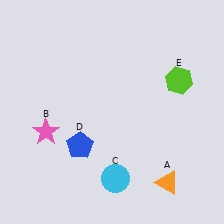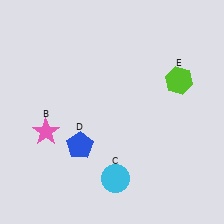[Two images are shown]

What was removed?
The orange triangle (A) was removed in Image 2.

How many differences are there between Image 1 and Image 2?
There is 1 difference between the two images.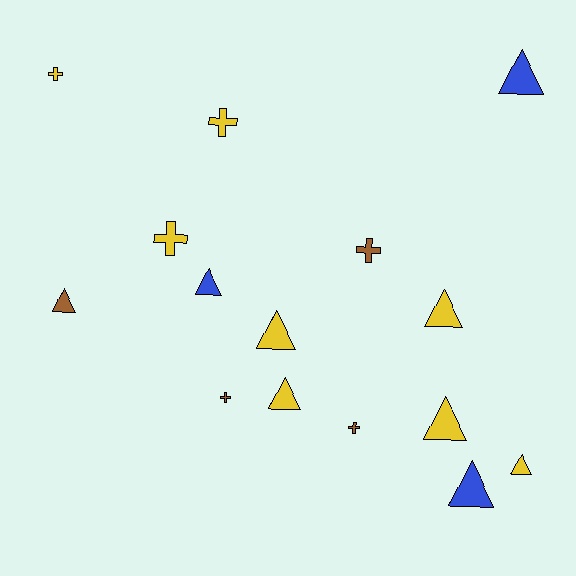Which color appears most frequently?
Yellow, with 8 objects.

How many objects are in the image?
There are 15 objects.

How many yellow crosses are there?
There are 3 yellow crosses.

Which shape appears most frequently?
Triangle, with 9 objects.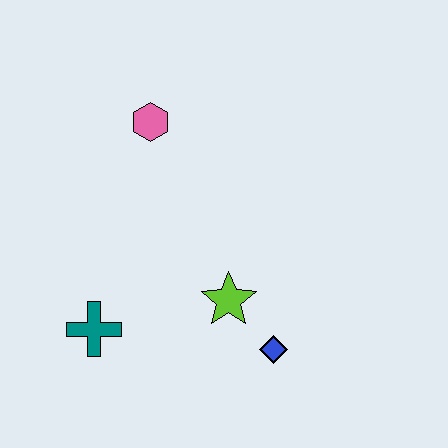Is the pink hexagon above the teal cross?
Yes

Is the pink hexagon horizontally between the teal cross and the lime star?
Yes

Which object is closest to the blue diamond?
The lime star is closest to the blue diamond.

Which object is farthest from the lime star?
The pink hexagon is farthest from the lime star.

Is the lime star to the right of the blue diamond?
No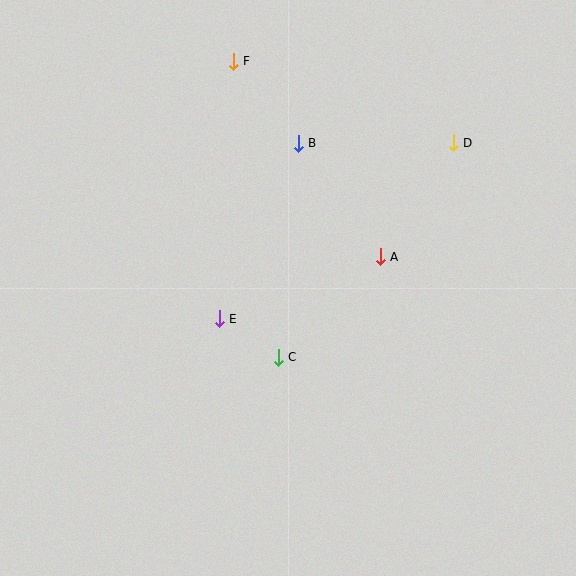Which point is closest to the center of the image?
Point C at (278, 357) is closest to the center.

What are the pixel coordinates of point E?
Point E is at (219, 319).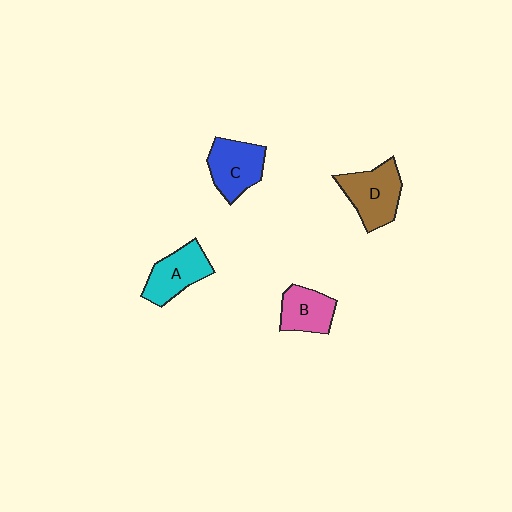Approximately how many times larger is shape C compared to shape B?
Approximately 1.2 times.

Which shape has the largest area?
Shape D (brown).